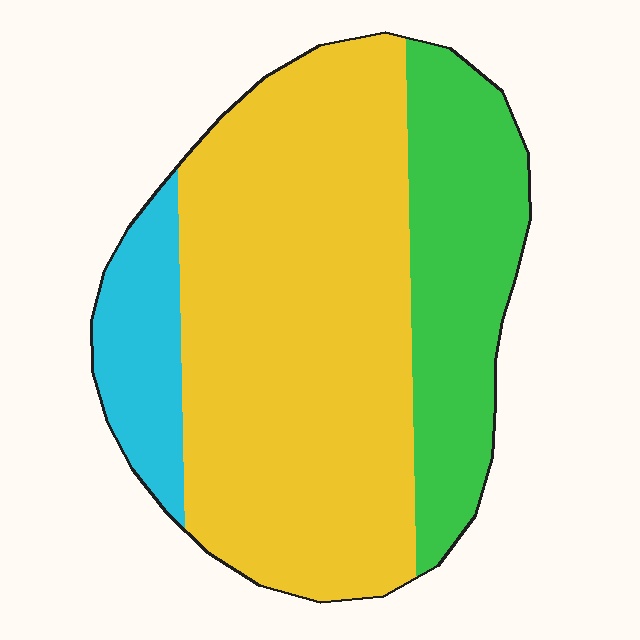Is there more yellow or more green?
Yellow.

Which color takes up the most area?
Yellow, at roughly 65%.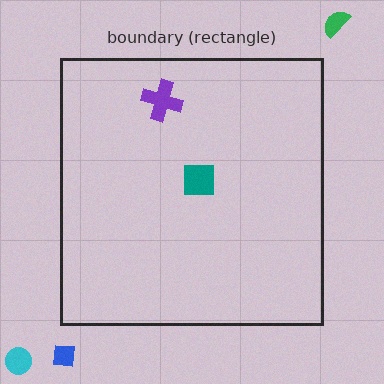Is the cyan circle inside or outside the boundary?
Outside.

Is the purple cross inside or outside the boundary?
Inside.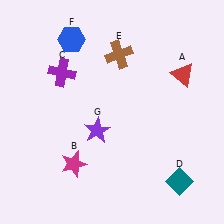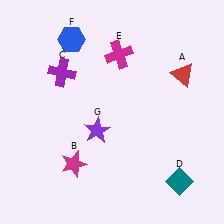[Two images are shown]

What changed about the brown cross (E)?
In Image 1, E is brown. In Image 2, it changed to magenta.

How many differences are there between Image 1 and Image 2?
There is 1 difference between the two images.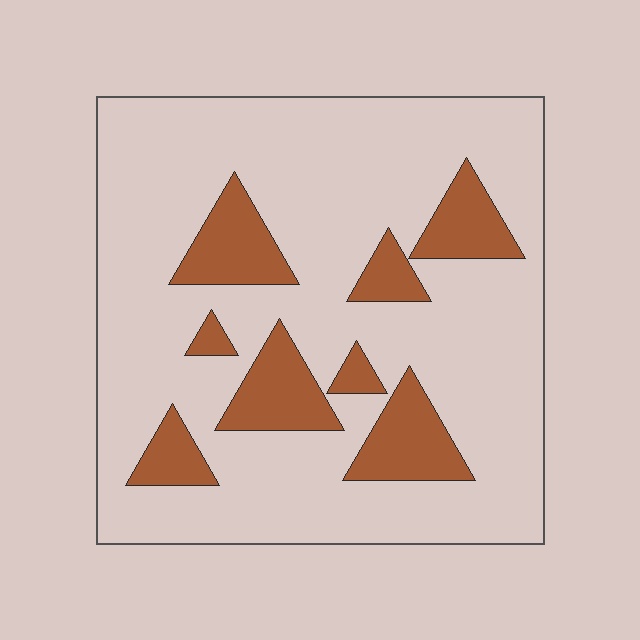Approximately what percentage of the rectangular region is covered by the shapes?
Approximately 20%.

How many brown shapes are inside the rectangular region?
8.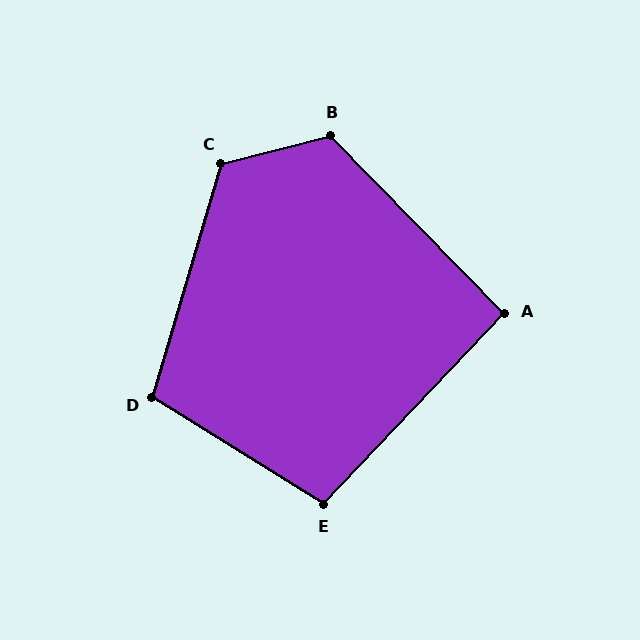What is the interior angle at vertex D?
Approximately 106 degrees (obtuse).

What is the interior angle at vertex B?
Approximately 120 degrees (obtuse).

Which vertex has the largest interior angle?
C, at approximately 121 degrees.